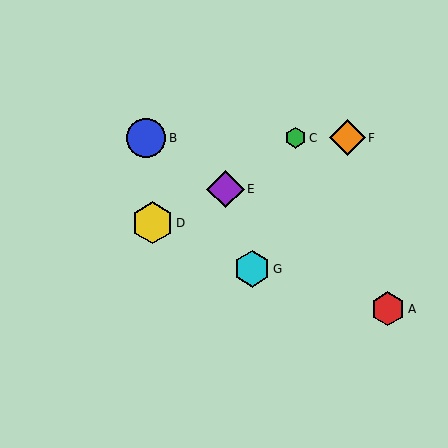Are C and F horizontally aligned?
Yes, both are at y≈138.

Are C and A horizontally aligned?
No, C is at y≈138 and A is at y≈309.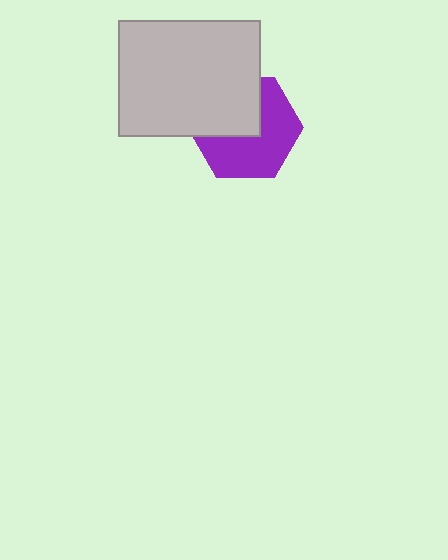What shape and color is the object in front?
The object in front is a light gray rectangle.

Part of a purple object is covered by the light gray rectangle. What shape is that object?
It is a hexagon.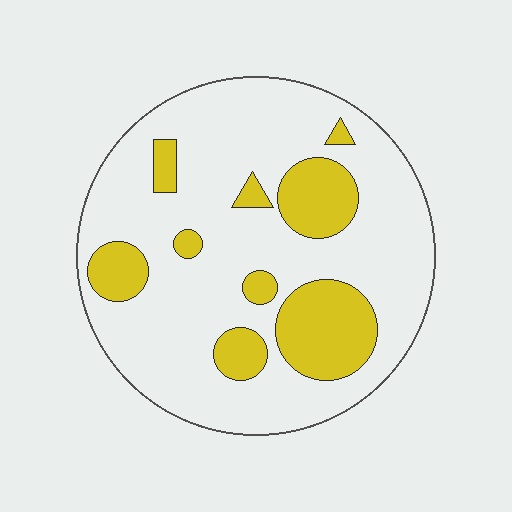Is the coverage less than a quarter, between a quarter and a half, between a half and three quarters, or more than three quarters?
Less than a quarter.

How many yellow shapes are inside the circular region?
9.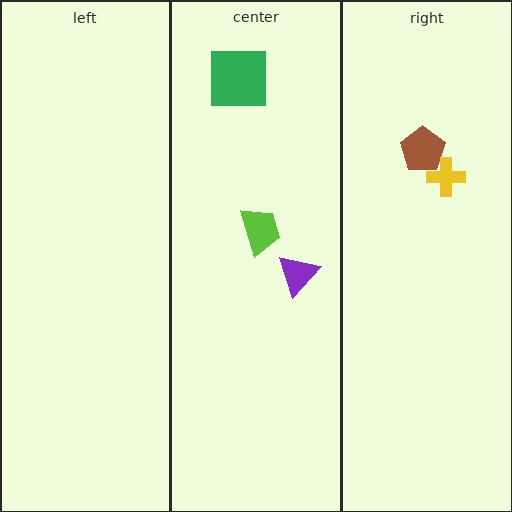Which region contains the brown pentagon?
The right region.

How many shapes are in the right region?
2.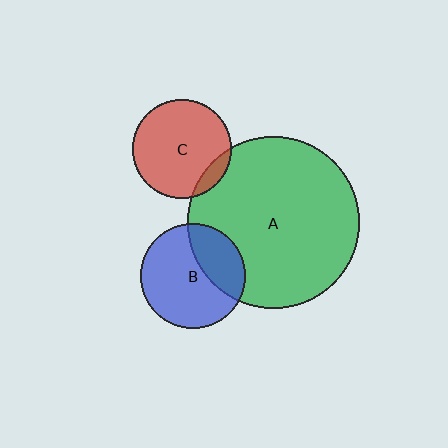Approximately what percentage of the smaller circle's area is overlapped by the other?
Approximately 10%.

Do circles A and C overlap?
Yes.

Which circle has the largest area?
Circle A (green).